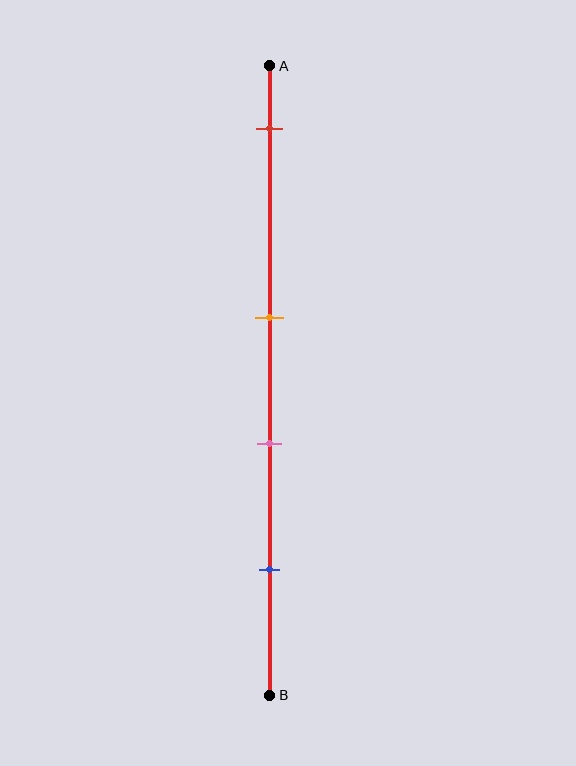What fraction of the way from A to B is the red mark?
The red mark is approximately 10% (0.1) of the way from A to B.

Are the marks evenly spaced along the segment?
No, the marks are not evenly spaced.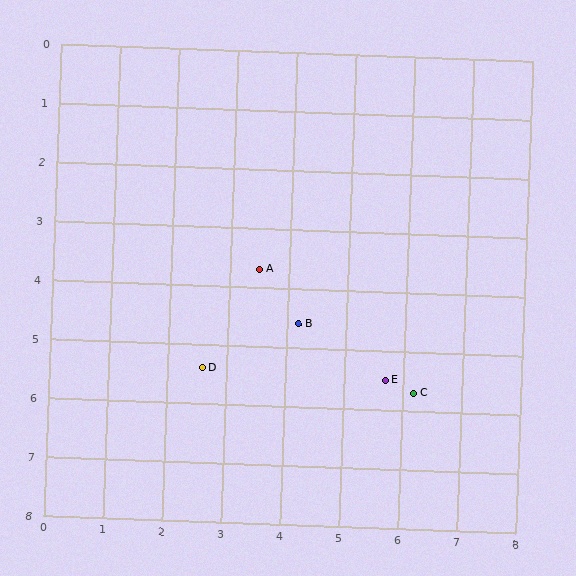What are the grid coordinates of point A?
Point A is at approximately (3.5, 3.7).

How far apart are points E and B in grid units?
Points E and B are about 1.7 grid units apart.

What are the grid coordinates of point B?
Point B is at approximately (4.2, 4.6).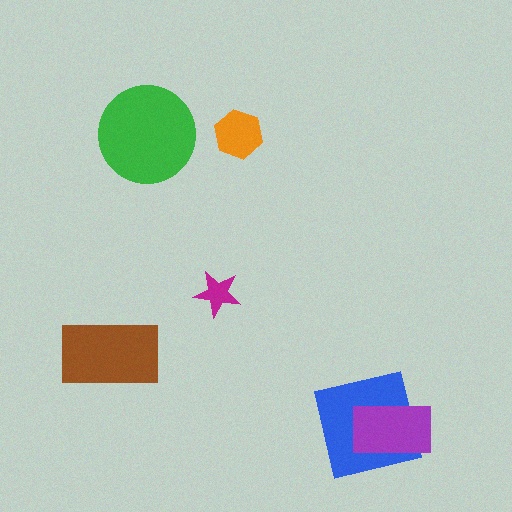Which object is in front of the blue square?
The purple rectangle is in front of the blue square.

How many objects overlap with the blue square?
1 object overlaps with the blue square.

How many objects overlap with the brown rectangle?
0 objects overlap with the brown rectangle.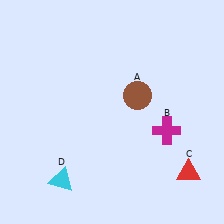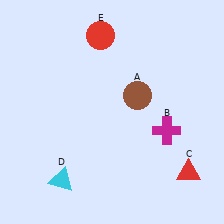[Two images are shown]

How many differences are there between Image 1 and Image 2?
There is 1 difference between the two images.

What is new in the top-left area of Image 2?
A red circle (E) was added in the top-left area of Image 2.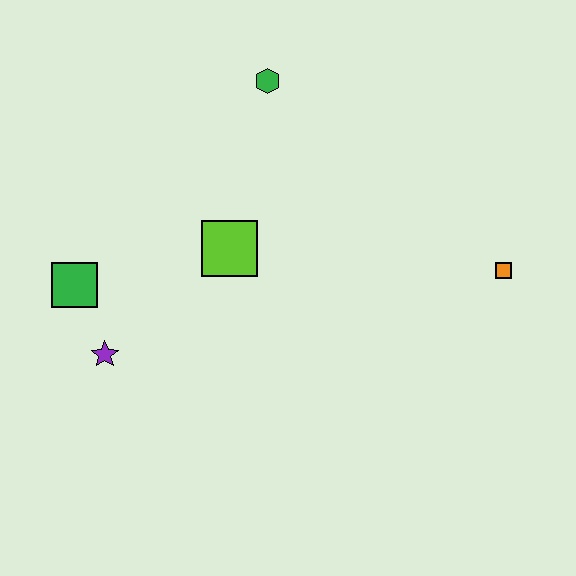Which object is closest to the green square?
The purple star is closest to the green square.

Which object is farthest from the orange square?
The green square is farthest from the orange square.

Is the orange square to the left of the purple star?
No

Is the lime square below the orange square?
No